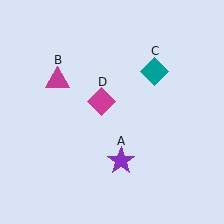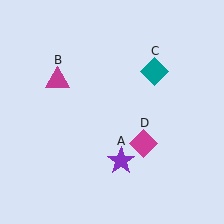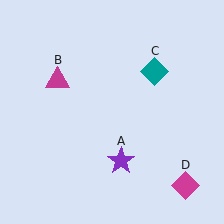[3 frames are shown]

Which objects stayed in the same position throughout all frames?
Purple star (object A) and magenta triangle (object B) and teal diamond (object C) remained stationary.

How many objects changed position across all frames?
1 object changed position: magenta diamond (object D).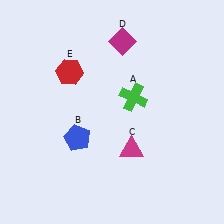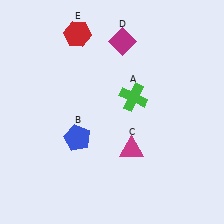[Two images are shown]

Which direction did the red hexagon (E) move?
The red hexagon (E) moved up.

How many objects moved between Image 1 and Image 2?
1 object moved between the two images.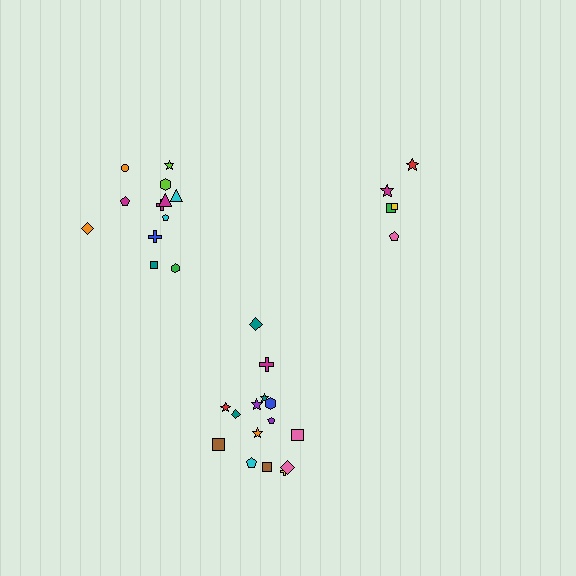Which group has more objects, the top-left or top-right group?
The top-left group.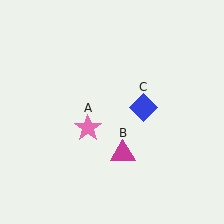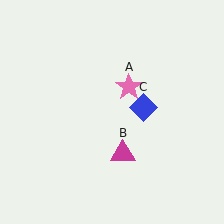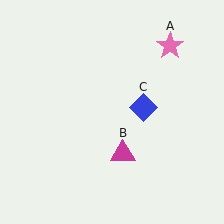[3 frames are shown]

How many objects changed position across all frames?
1 object changed position: pink star (object A).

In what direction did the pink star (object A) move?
The pink star (object A) moved up and to the right.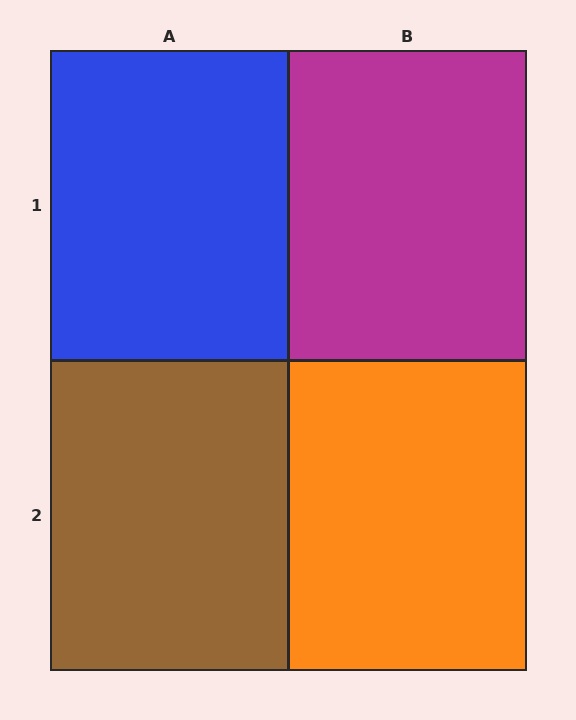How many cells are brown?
1 cell is brown.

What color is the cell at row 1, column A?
Blue.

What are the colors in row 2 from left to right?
Brown, orange.